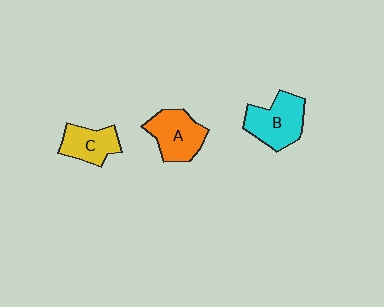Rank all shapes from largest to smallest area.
From largest to smallest: B (cyan), A (orange), C (yellow).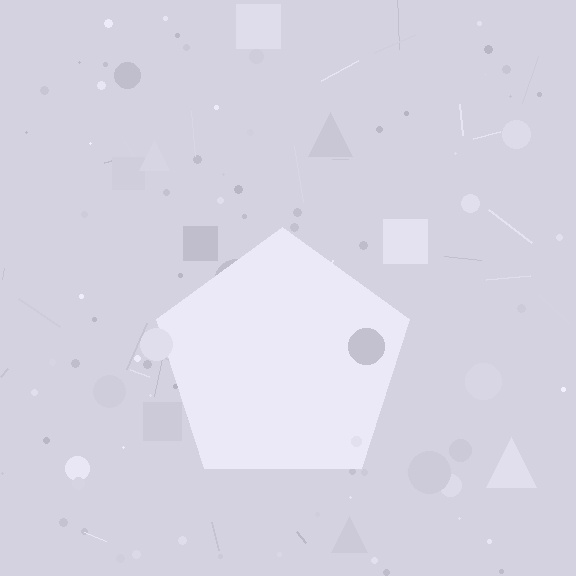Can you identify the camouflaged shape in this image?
The camouflaged shape is a pentagon.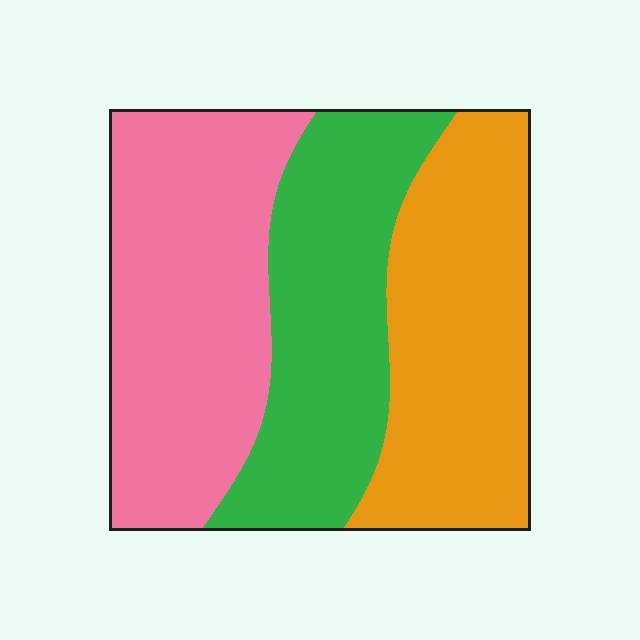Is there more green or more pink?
Pink.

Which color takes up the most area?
Pink, at roughly 35%.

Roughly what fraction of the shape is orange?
Orange takes up about one third (1/3) of the shape.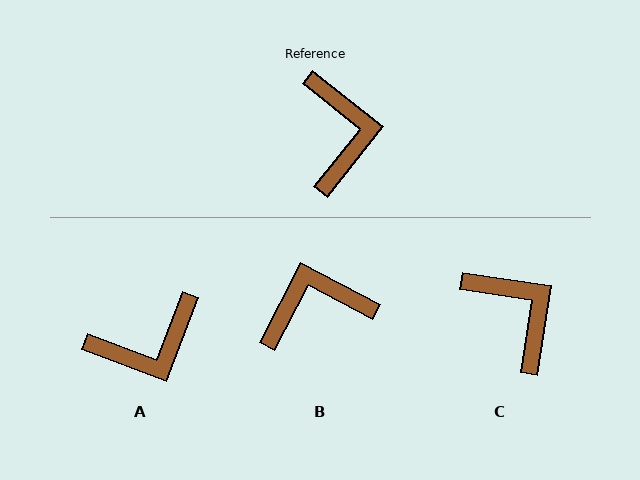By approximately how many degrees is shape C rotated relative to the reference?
Approximately 30 degrees counter-clockwise.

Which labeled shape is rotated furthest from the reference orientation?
B, about 101 degrees away.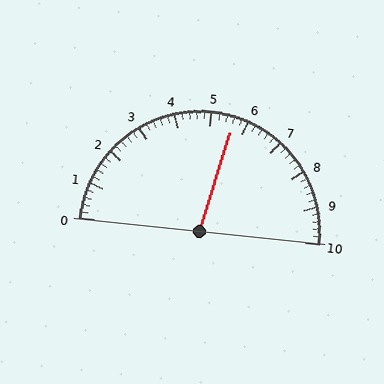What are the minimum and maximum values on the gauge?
The gauge ranges from 0 to 10.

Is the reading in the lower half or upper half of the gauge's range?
The reading is in the upper half of the range (0 to 10).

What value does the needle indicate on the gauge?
The needle indicates approximately 5.6.